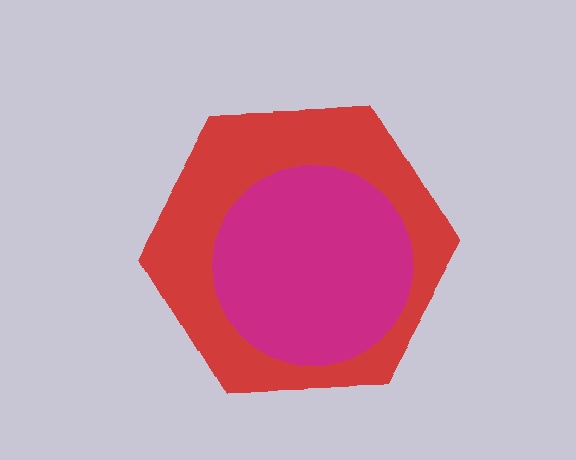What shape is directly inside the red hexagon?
The magenta circle.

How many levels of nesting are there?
2.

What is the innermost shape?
The magenta circle.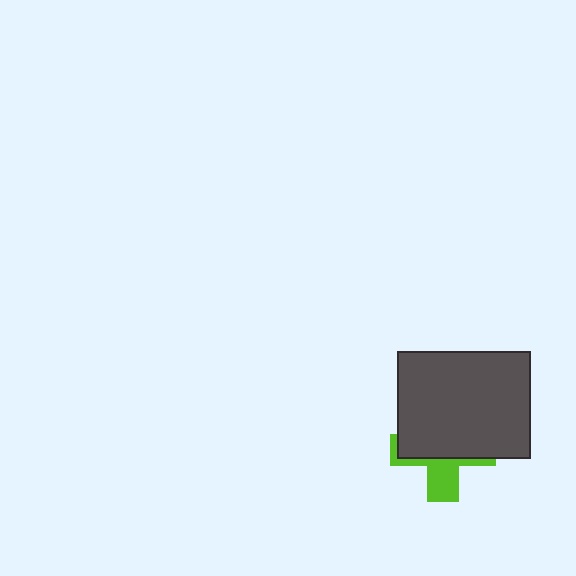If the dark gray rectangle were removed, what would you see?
You would see the complete lime cross.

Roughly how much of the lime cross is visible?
A small part of it is visible (roughly 35%).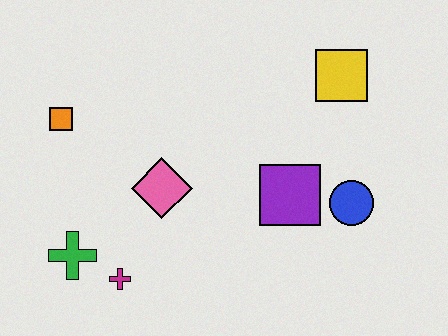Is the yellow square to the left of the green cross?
No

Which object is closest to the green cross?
The magenta cross is closest to the green cross.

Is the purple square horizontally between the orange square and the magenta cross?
No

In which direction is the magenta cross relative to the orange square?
The magenta cross is below the orange square.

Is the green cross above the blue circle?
No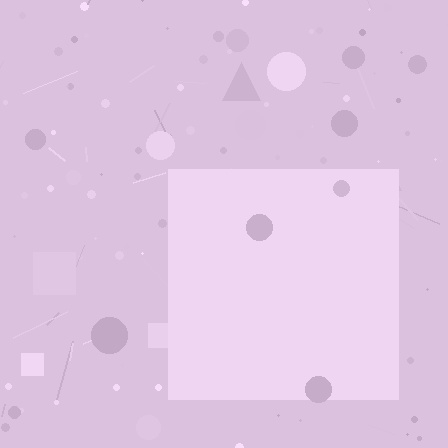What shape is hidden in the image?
A square is hidden in the image.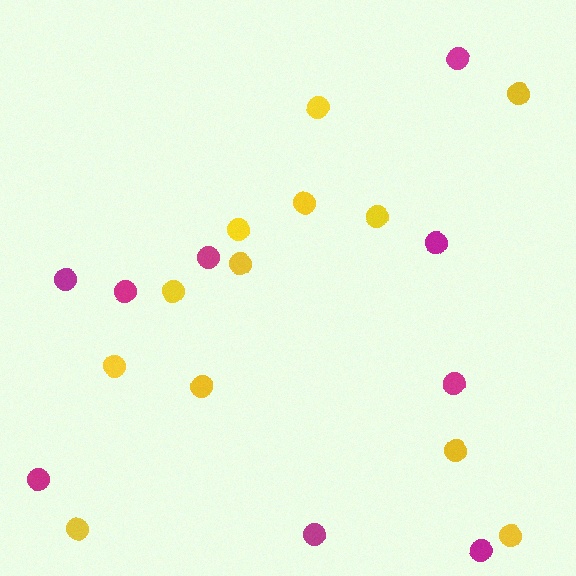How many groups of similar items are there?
There are 2 groups: one group of magenta circles (9) and one group of yellow circles (12).